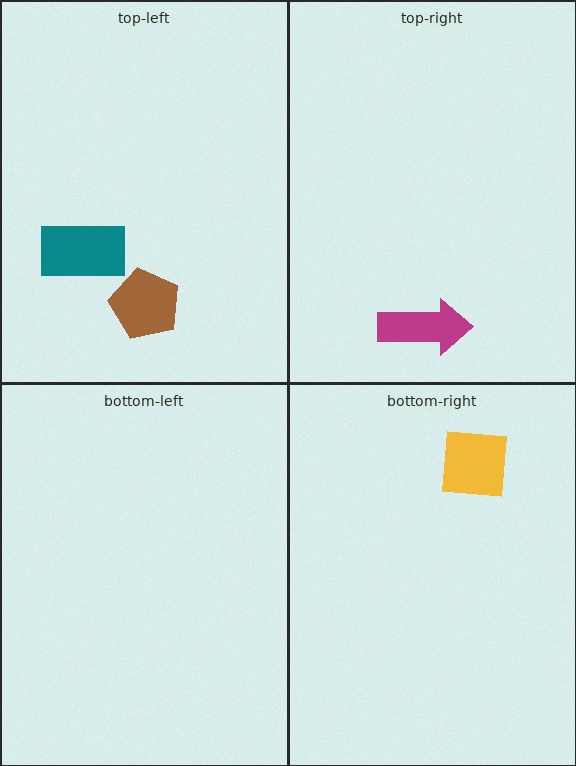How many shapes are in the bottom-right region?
1.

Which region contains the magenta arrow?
The top-right region.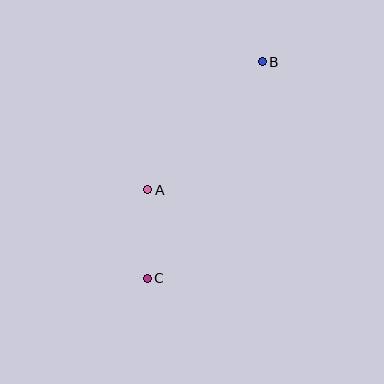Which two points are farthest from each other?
Points B and C are farthest from each other.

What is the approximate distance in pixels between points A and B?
The distance between A and B is approximately 172 pixels.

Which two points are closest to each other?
Points A and C are closest to each other.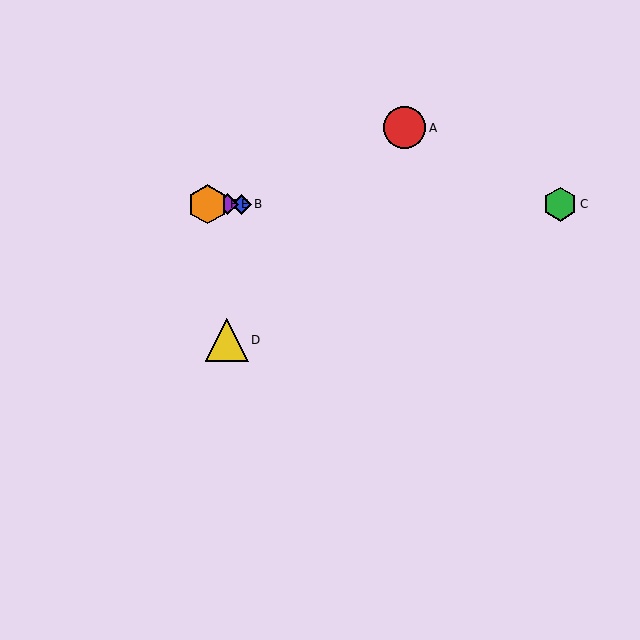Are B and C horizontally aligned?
Yes, both are at y≈204.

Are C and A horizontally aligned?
No, C is at y≈204 and A is at y≈128.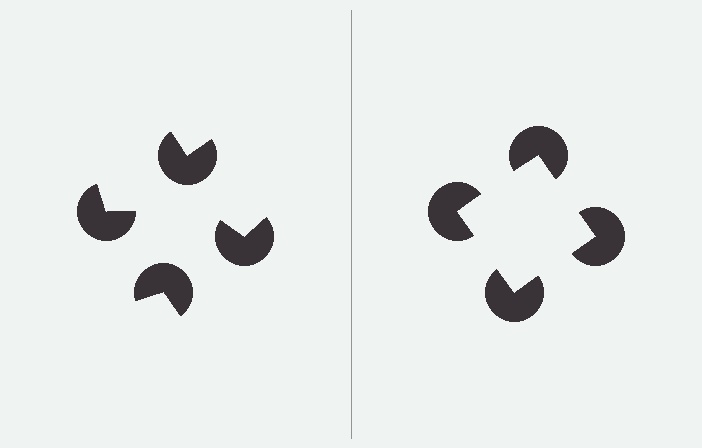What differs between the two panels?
The pac-man discs are positioned identically on both sides; only the wedge orientations differ. On the right they align to a square; on the left they are misaligned.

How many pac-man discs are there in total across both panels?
8 — 4 on each side.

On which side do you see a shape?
An illusory square appears on the right side. On the left side the wedge cuts are rotated, so no coherent shape forms.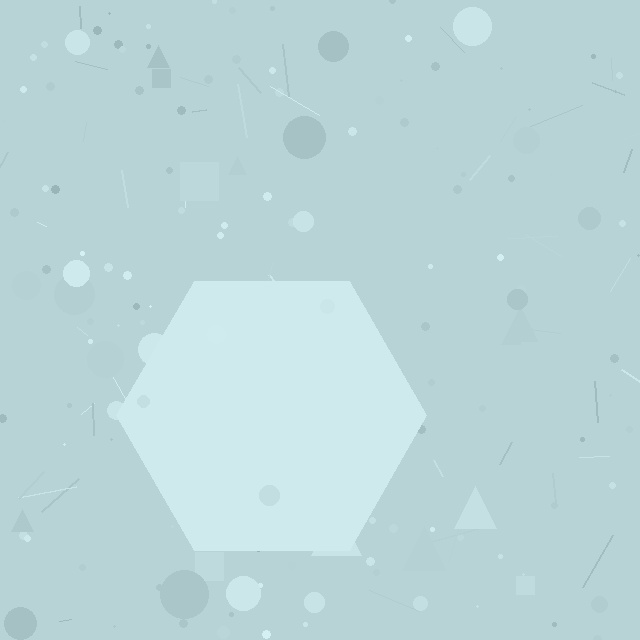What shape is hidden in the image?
A hexagon is hidden in the image.